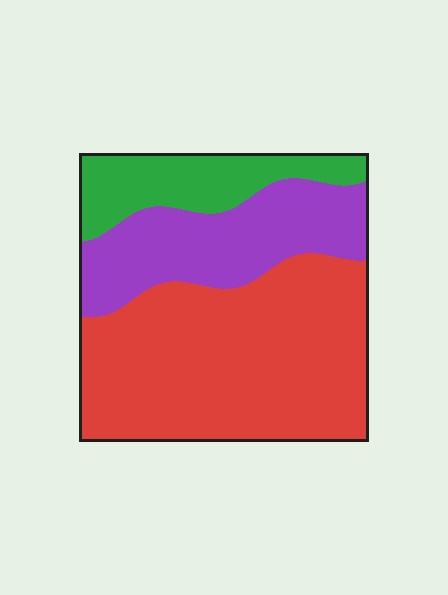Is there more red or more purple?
Red.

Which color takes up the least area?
Green, at roughly 15%.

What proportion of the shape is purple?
Purple covers around 25% of the shape.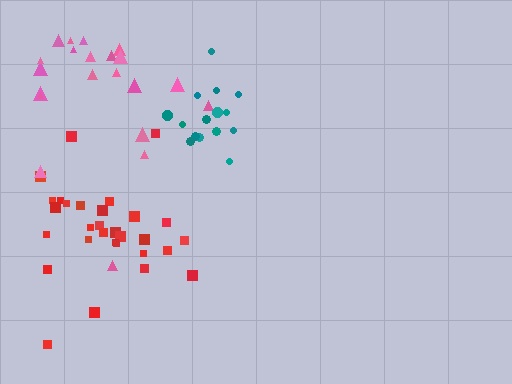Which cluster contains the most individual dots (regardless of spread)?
Red (30).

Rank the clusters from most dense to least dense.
teal, red, pink.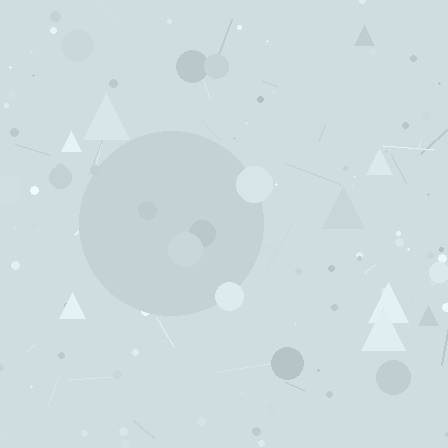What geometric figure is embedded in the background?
A circle is embedded in the background.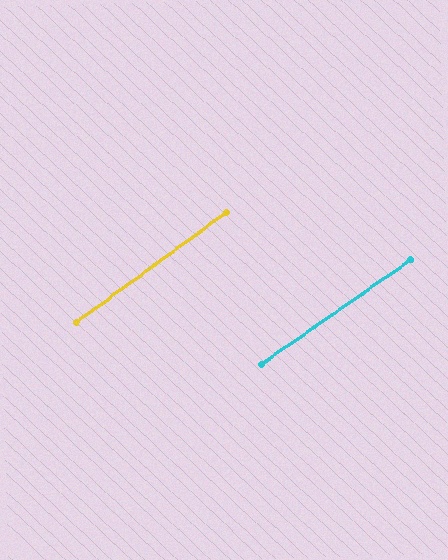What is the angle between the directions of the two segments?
Approximately 1 degree.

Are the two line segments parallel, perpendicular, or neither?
Parallel — their directions differ by only 1.2°.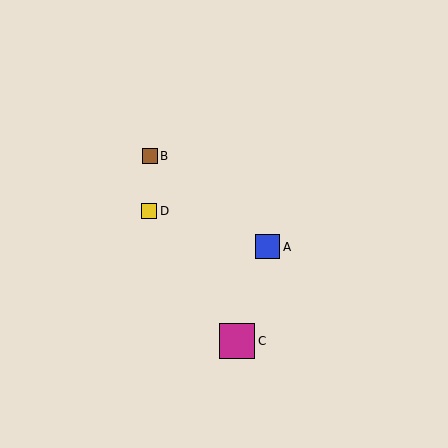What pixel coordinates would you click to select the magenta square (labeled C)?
Click at (237, 341) to select the magenta square C.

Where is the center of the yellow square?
The center of the yellow square is at (149, 211).